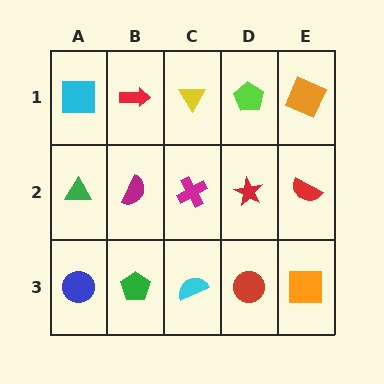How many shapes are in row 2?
5 shapes.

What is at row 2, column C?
A magenta cross.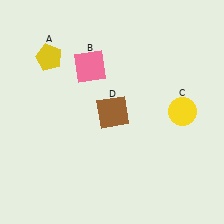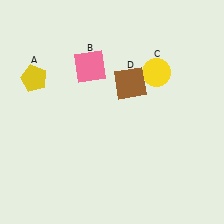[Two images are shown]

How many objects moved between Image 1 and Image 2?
3 objects moved between the two images.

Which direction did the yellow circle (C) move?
The yellow circle (C) moved up.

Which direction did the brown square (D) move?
The brown square (D) moved up.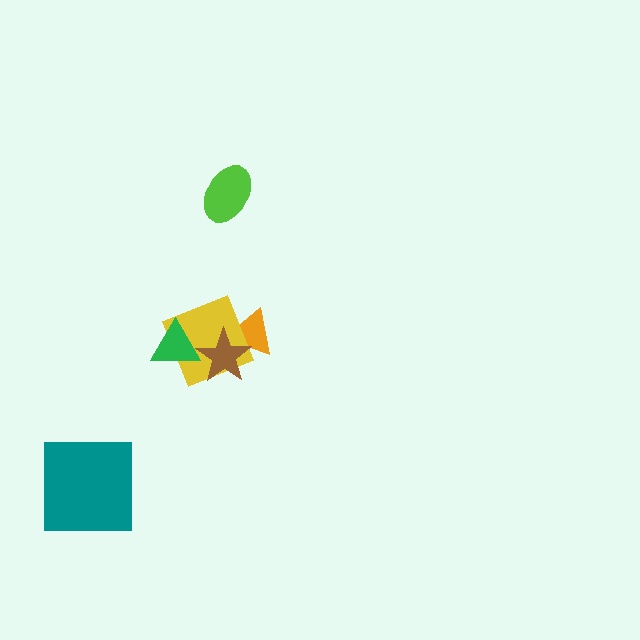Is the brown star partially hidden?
Yes, it is partially covered by another shape.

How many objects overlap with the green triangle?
2 objects overlap with the green triangle.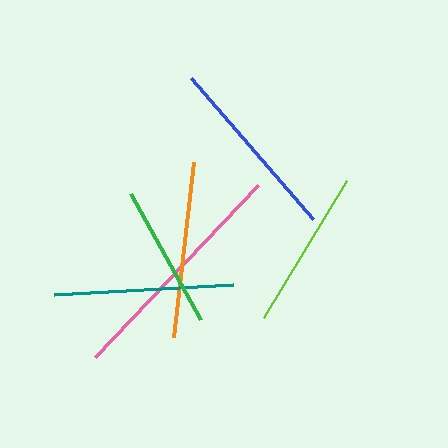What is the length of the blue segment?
The blue segment is approximately 187 pixels long.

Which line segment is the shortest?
The green line is the shortest at approximately 144 pixels.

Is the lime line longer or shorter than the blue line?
The blue line is longer than the lime line.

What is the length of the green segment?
The green segment is approximately 144 pixels long.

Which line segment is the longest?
The pink line is the longest at approximately 237 pixels.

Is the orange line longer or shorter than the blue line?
The blue line is longer than the orange line.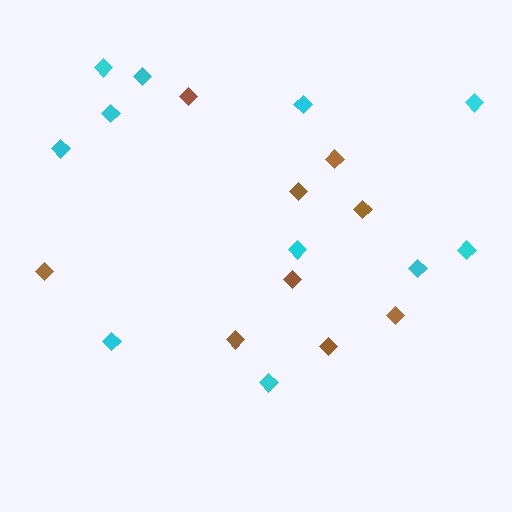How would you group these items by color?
There are 2 groups: one group of brown diamonds (9) and one group of cyan diamonds (11).